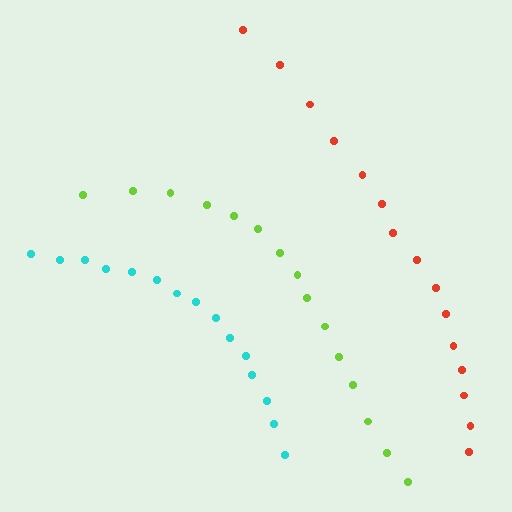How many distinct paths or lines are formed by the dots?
There are 3 distinct paths.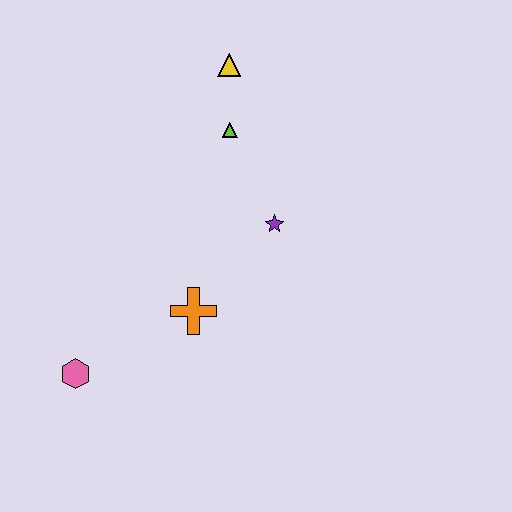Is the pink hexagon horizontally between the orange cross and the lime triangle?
No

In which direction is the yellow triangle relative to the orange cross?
The yellow triangle is above the orange cross.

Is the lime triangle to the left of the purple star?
Yes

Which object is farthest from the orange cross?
The yellow triangle is farthest from the orange cross.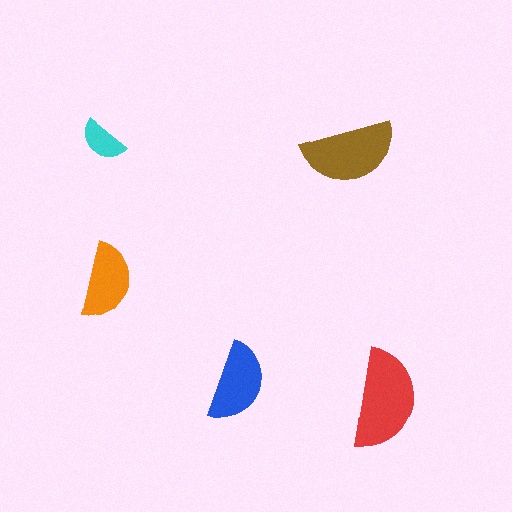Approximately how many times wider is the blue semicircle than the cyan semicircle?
About 1.5 times wider.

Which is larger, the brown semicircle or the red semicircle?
The red one.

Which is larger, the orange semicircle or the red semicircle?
The red one.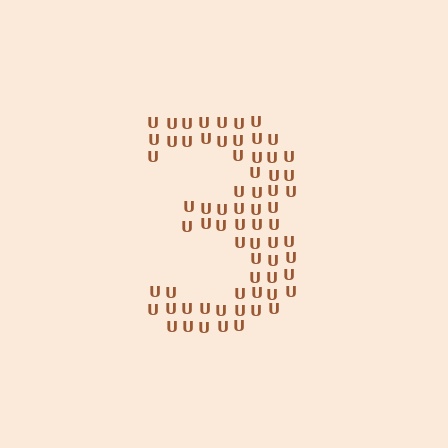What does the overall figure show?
The overall figure shows the digit 3.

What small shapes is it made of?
It is made of small letter U's.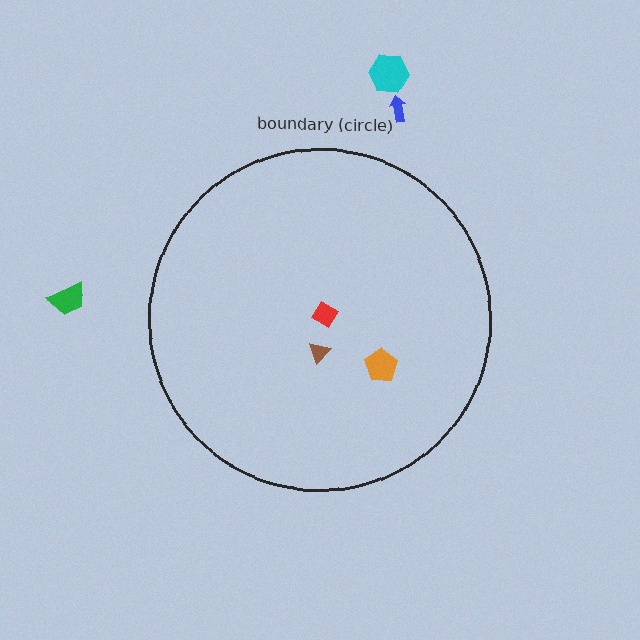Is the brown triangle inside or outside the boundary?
Inside.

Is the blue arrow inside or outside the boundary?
Outside.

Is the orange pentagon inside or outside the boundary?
Inside.